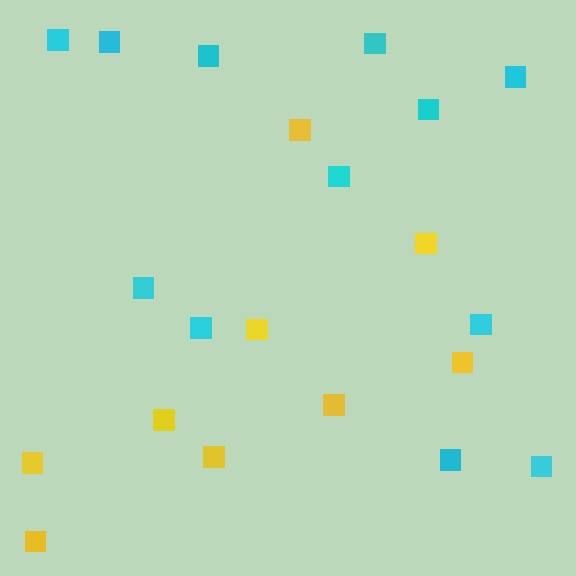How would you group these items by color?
There are 2 groups: one group of yellow squares (9) and one group of cyan squares (12).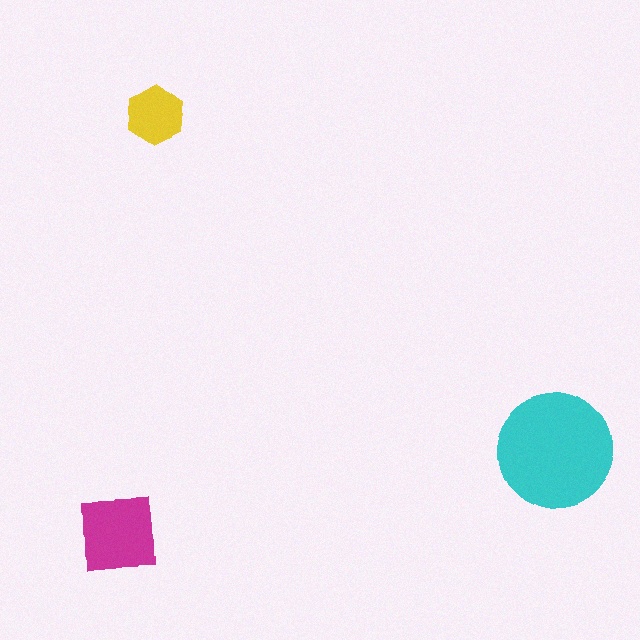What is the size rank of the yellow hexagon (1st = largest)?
3rd.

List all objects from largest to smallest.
The cyan circle, the magenta square, the yellow hexagon.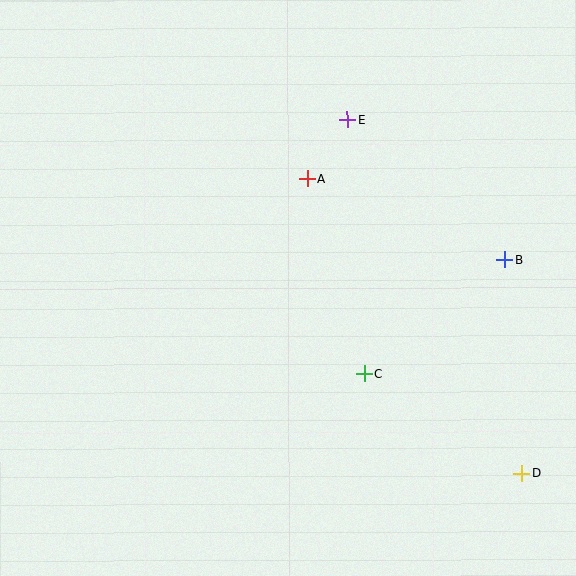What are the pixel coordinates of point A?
Point A is at (307, 179).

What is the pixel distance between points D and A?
The distance between D and A is 364 pixels.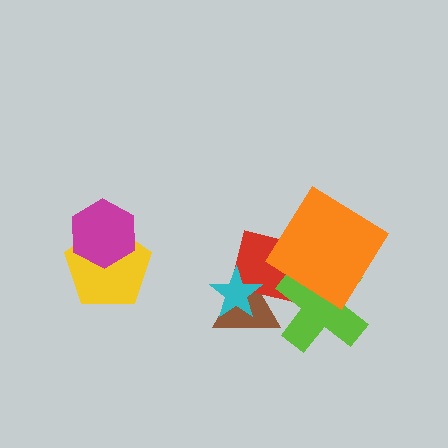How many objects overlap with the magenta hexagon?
1 object overlaps with the magenta hexagon.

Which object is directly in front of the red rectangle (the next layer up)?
The cyan star is directly in front of the red rectangle.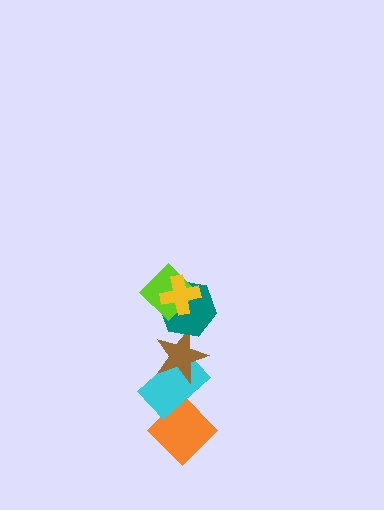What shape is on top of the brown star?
The teal hexagon is on top of the brown star.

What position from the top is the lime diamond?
The lime diamond is 2nd from the top.